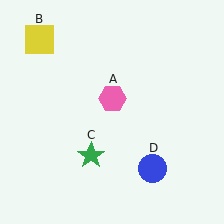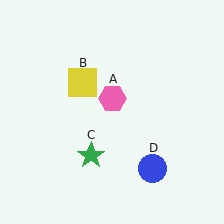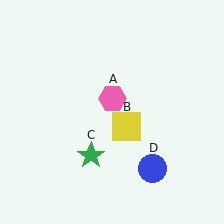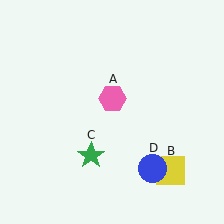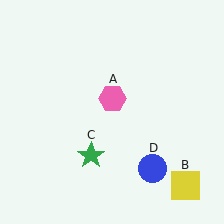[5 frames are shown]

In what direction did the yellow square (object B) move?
The yellow square (object B) moved down and to the right.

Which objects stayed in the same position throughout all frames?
Pink hexagon (object A) and green star (object C) and blue circle (object D) remained stationary.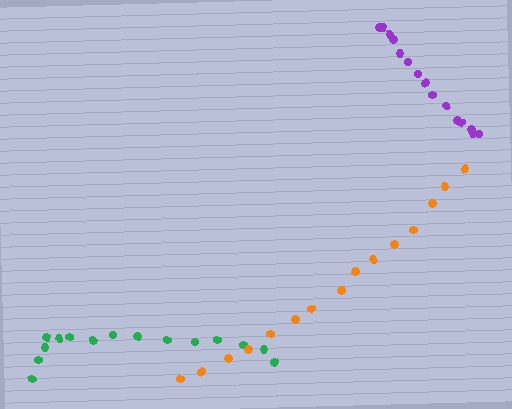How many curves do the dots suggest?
There are 3 distinct paths.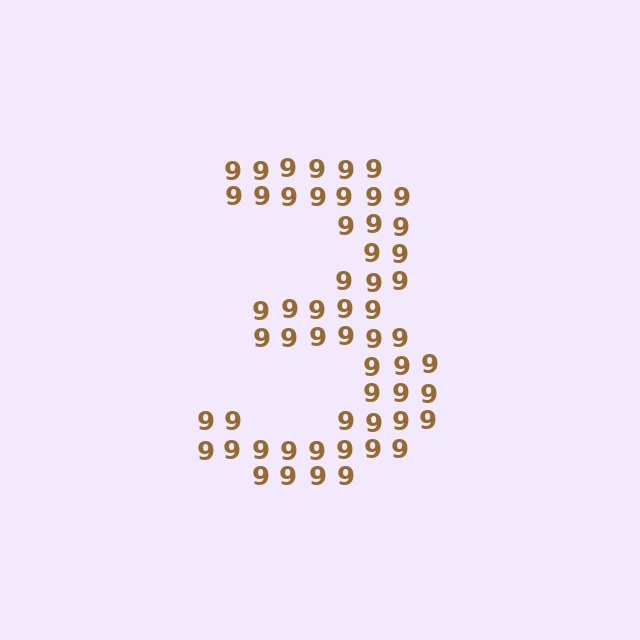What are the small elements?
The small elements are digit 9's.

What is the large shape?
The large shape is the digit 3.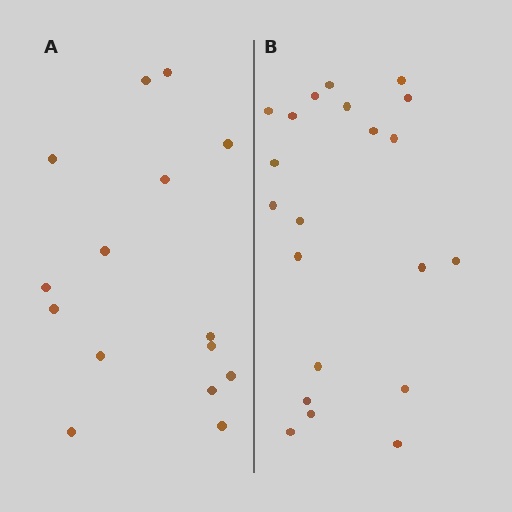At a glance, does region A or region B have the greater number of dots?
Region B (the right region) has more dots.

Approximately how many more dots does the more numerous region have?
Region B has about 6 more dots than region A.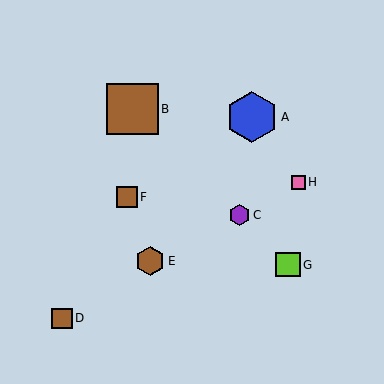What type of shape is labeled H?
Shape H is a pink square.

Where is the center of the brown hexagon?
The center of the brown hexagon is at (150, 261).